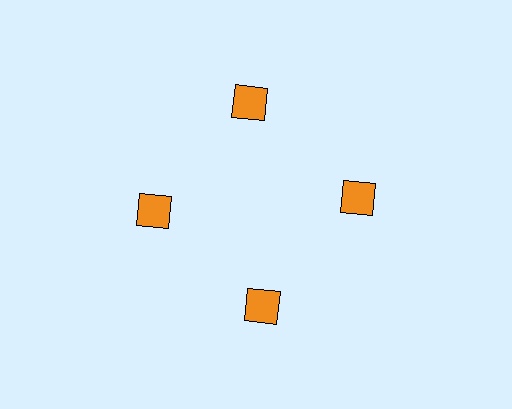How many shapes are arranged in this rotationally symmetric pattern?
There are 4 shapes, arranged in 4 groups of 1.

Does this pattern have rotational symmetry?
Yes, this pattern has 4-fold rotational symmetry. It looks the same after rotating 90 degrees around the center.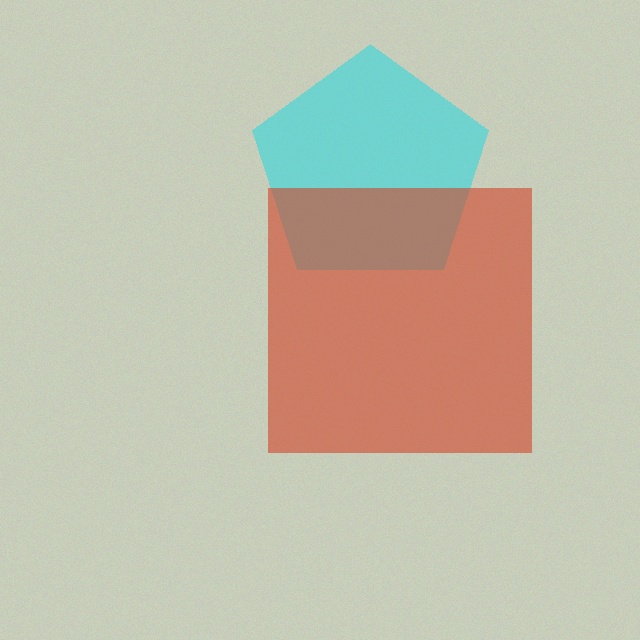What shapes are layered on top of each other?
The layered shapes are: a cyan pentagon, a red square.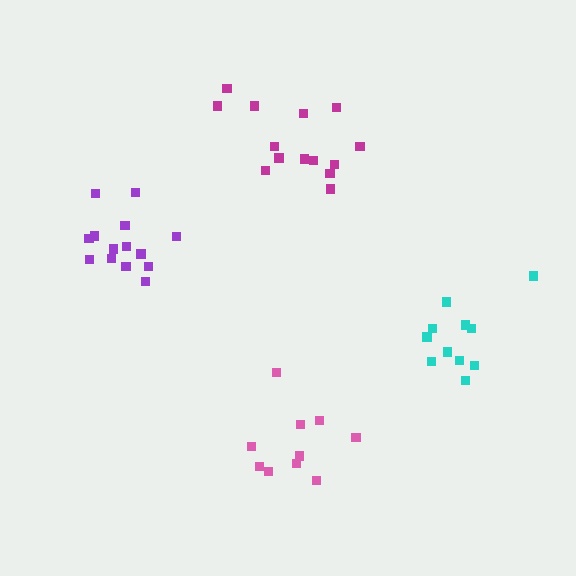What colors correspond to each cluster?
The clusters are colored: purple, cyan, pink, magenta.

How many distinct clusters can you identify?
There are 4 distinct clusters.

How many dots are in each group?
Group 1: 14 dots, Group 2: 11 dots, Group 3: 10 dots, Group 4: 14 dots (49 total).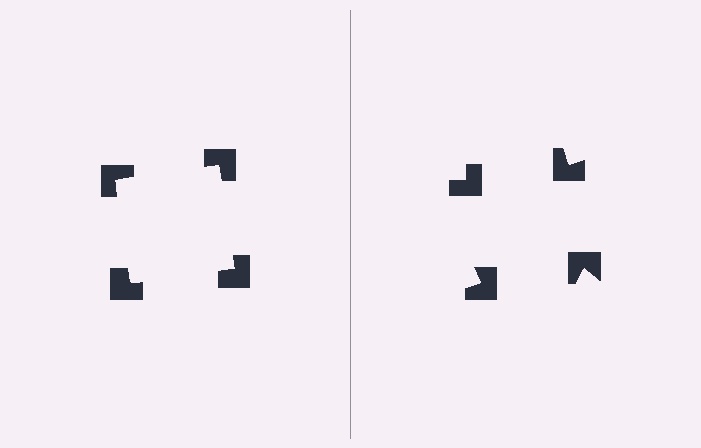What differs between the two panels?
The notched squares are positioned identically on both sides; only the wedge orientations differ. On the left they align to a square; on the right they are misaligned.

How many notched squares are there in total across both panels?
8 — 4 on each side.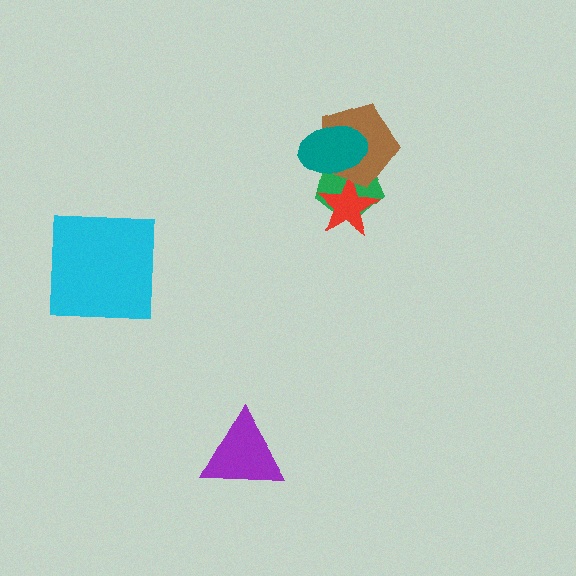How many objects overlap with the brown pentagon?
3 objects overlap with the brown pentagon.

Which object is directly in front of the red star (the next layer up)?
The brown pentagon is directly in front of the red star.